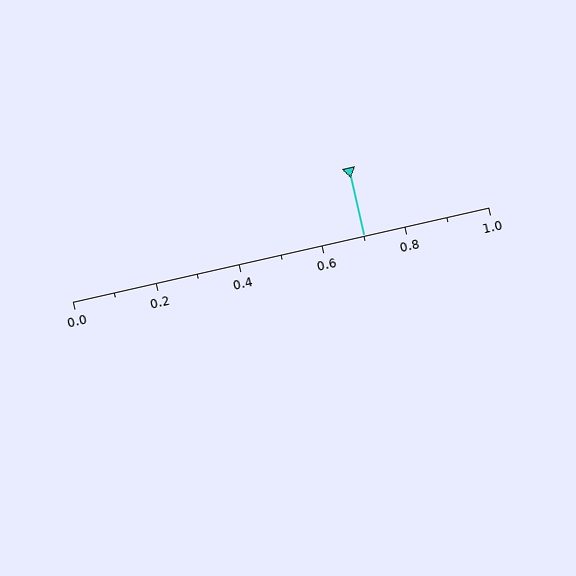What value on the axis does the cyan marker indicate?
The marker indicates approximately 0.7.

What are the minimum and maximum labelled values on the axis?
The axis runs from 0.0 to 1.0.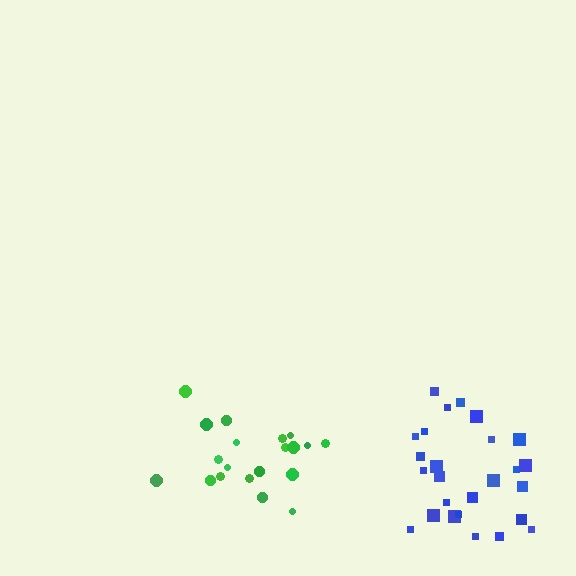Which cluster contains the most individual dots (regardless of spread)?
Blue (26).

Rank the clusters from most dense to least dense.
blue, green.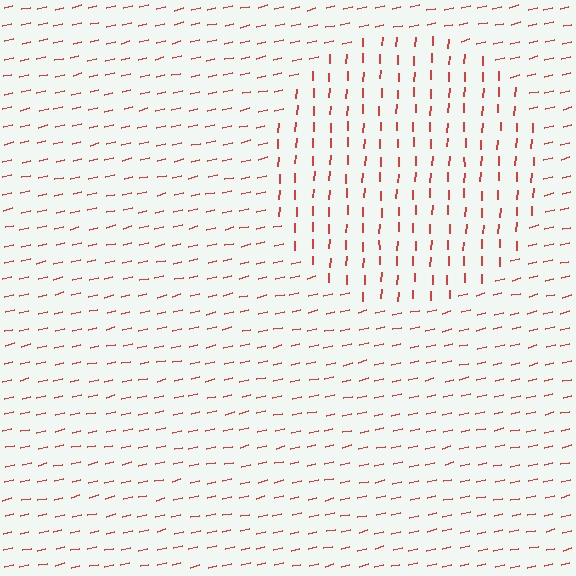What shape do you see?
I see a circle.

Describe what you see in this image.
The image is filled with small red line segments. A circle region in the image has lines oriented differently from the surrounding lines, creating a visible texture boundary.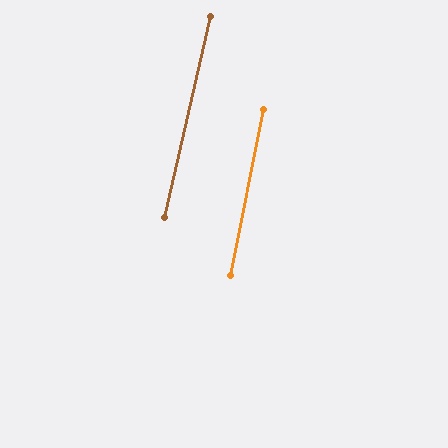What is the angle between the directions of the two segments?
Approximately 2 degrees.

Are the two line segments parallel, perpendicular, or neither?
Parallel — their directions differ by only 1.7°.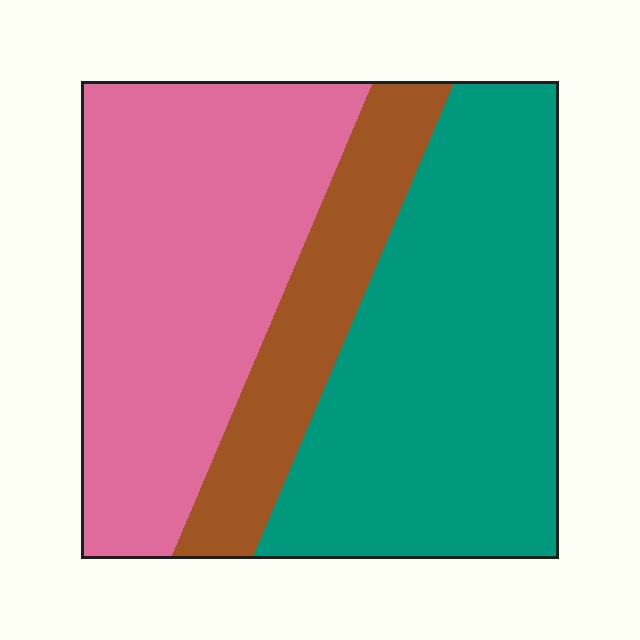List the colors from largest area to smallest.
From largest to smallest: teal, pink, brown.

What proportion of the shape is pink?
Pink covers 40% of the shape.